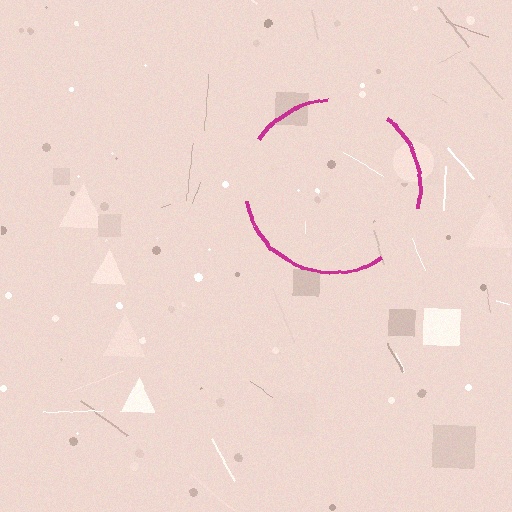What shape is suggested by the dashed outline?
The dashed outline suggests a circle.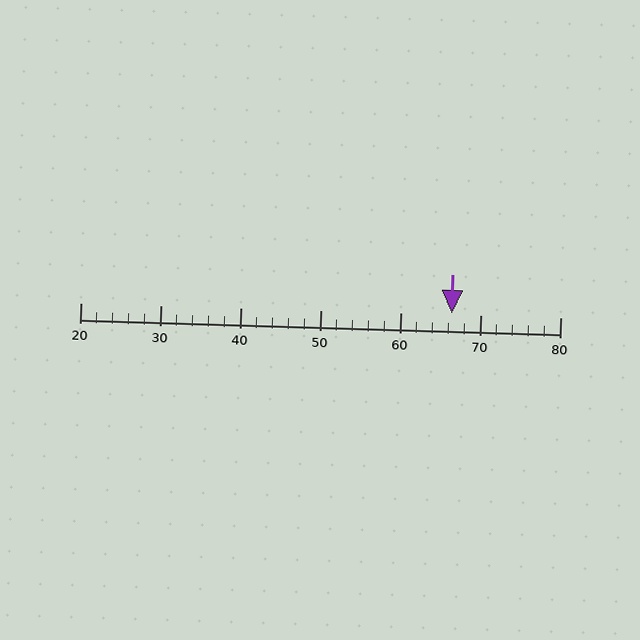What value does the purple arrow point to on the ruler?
The purple arrow points to approximately 66.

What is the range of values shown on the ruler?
The ruler shows values from 20 to 80.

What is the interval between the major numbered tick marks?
The major tick marks are spaced 10 units apart.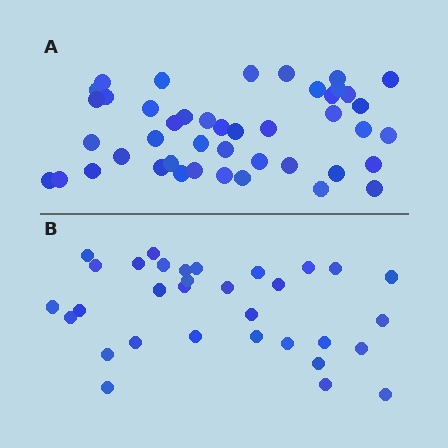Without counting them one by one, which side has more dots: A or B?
Region A (the top region) has more dots.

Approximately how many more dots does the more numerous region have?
Region A has roughly 12 or so more dots than region B.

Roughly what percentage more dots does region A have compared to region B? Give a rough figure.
About 40% more.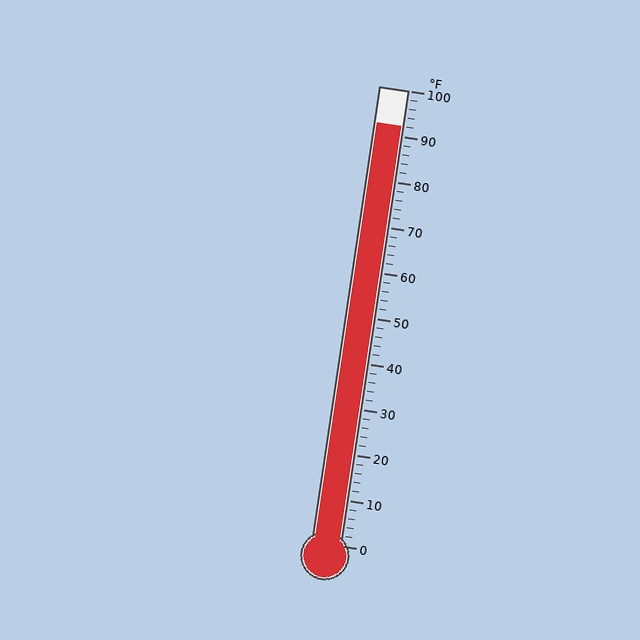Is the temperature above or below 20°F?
The temperature is above 20°F.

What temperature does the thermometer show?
The thermometer shows approximately 92°F.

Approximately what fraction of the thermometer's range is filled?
The thermometer is filled to approximately 90% of its range.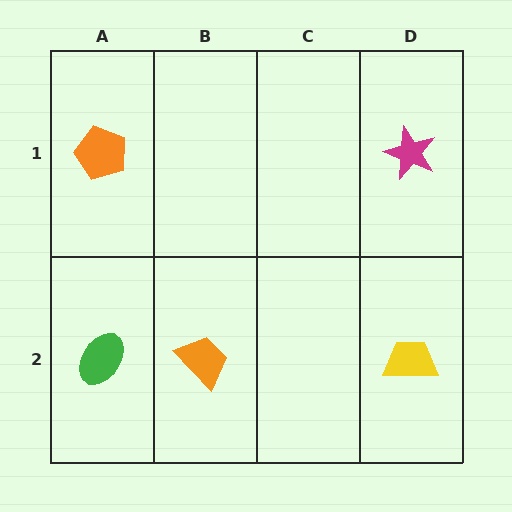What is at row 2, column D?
A yellow trapezoid.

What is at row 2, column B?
An orange trapezoid.